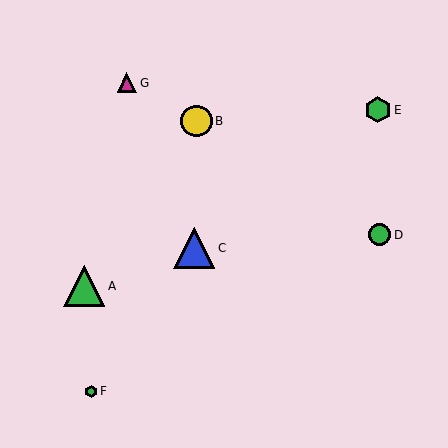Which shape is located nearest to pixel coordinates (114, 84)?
The magenta triangle (labeled G) at (127, 83) is nearest to that location.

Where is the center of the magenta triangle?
The center of the magenta triangle is at (127, 83).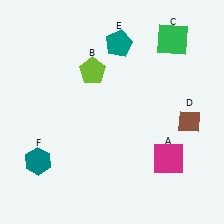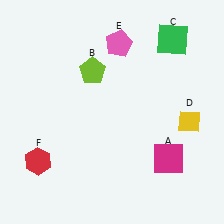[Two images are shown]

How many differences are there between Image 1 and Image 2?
There are 3 differences between the two images.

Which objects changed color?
D changed from brown to yellow. E changed from teal to pink. F changed from teal to red.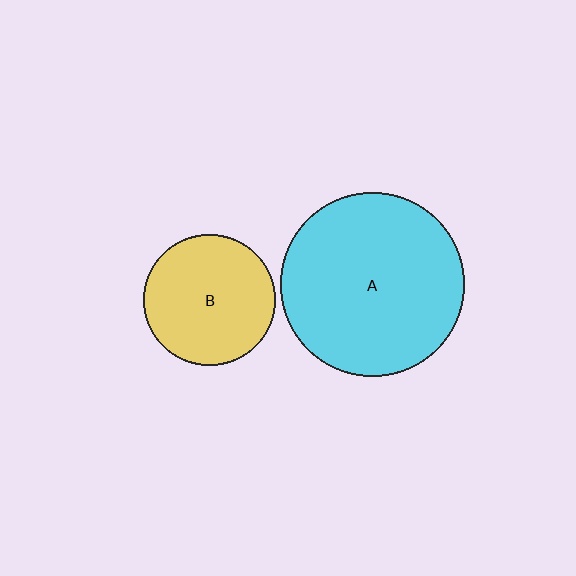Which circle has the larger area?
Circle A (cyan).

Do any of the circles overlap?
No, none of the circles overlap.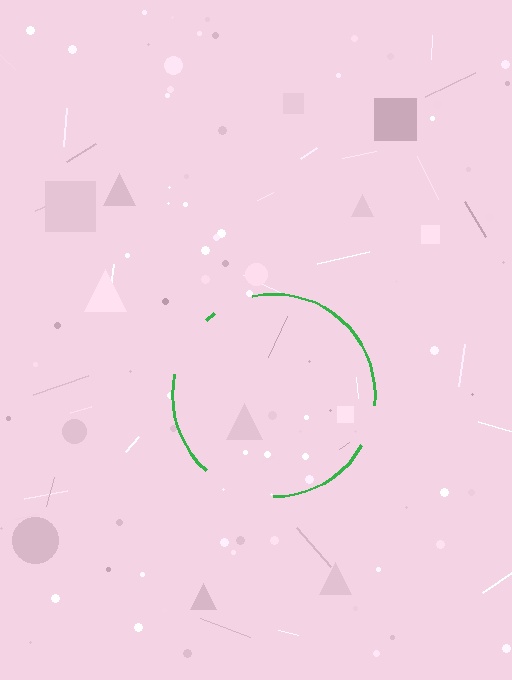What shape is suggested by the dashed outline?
The dashed outline suggests a circle.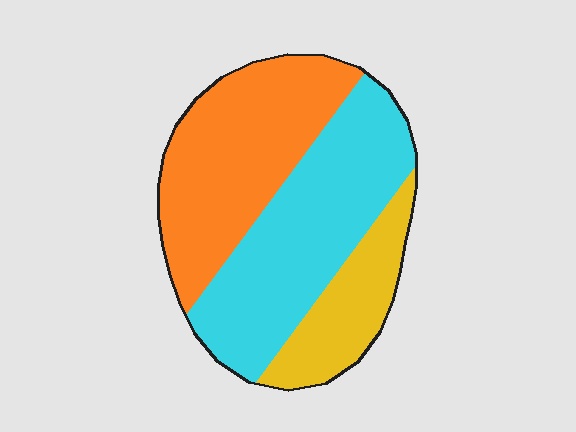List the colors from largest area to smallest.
From largest to smallest: cyan, orange, yellow.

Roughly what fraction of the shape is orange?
Orange covers around 40% of the shape.